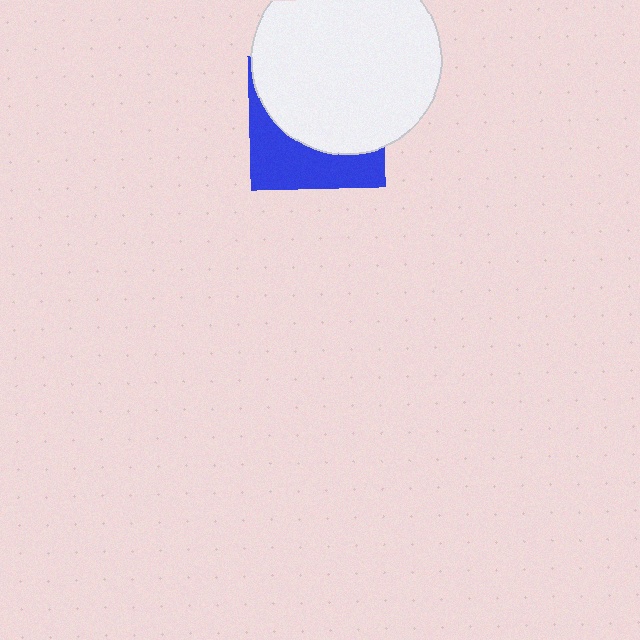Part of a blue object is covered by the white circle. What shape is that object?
It is a square.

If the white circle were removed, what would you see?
You would see the complete blue square.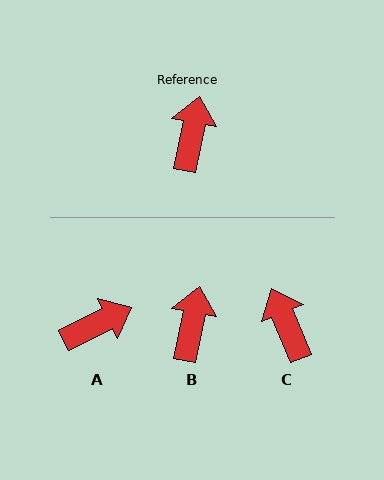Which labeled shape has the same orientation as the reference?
B.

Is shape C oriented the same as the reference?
No, it is off by about 34 degrees.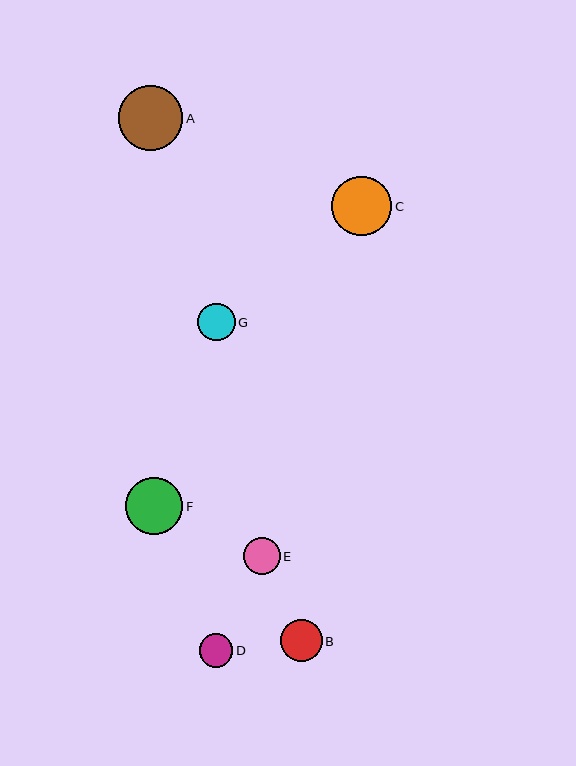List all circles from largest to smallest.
From largest to smallest: A, C, F, B, G, E, D.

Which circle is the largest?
Circle A is the largest with a size of approximately 65 pixels.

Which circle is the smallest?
Circle D is the smallest with a size of approximately 34 pixels.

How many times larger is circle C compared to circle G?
Circle C is approximately 1.6 times the size of circle G.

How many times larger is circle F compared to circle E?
Circle F is approximately 1.6 times the size of circle E.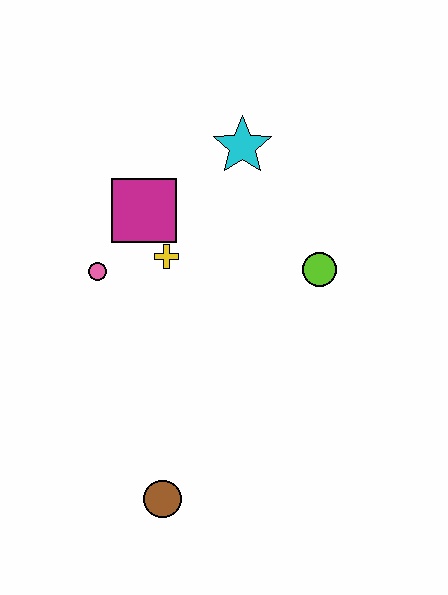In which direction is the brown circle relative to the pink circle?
The brown circle is below the pink circle.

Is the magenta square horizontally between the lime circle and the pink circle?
Yes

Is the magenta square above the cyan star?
No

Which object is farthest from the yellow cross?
The brown circle is farthest from the yellow cross.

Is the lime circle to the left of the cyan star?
No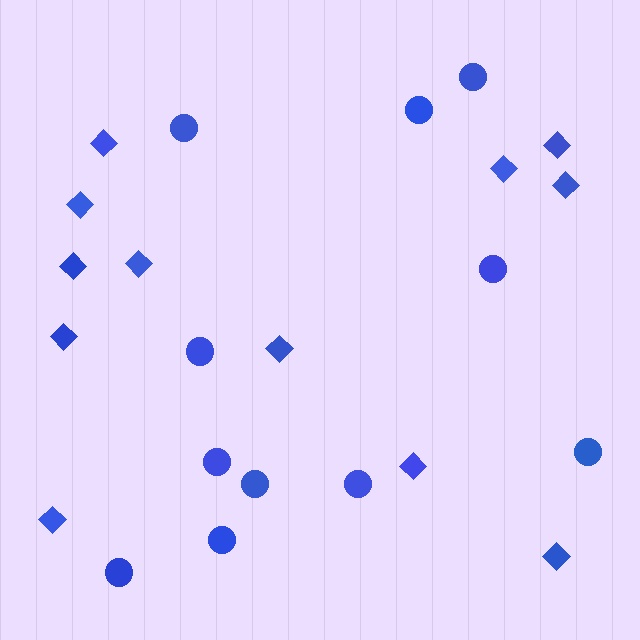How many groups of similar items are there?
There are 2 groups: one group of circles (11) and one group of diamonds (12).